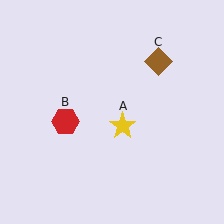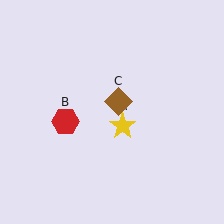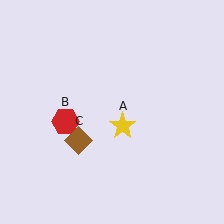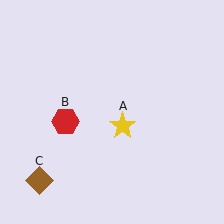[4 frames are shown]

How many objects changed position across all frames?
1 object changed position: brown diamond (object C).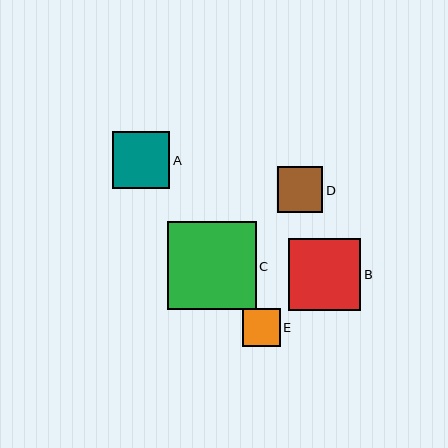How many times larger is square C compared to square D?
Square C is approximately 1.9 times the size of square D.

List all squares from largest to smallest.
From largest to smallest: C, B, A, D, E.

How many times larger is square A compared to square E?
Square A is approximately 1.5 times the size of square E.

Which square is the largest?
Square C is the largest with a size of approximately 88 pixels.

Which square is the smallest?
Square E is the smallest with a size of approximately 38 pixels.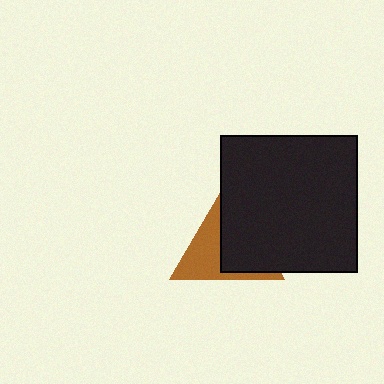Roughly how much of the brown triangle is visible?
A small part of it is visible (roughly 44%).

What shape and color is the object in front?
The object in front is a black square.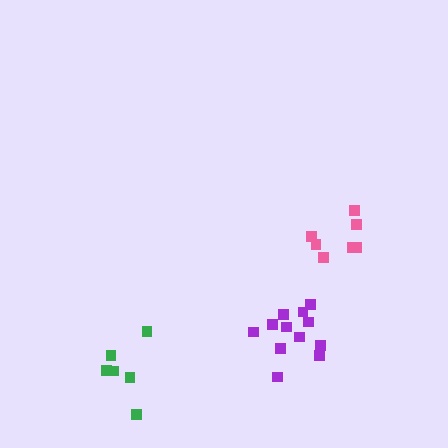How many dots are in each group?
Group 1: 6 dots, Group 2: 12 dots, Group 3: 7 dots (25 total).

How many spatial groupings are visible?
There are 3 spatial groupings.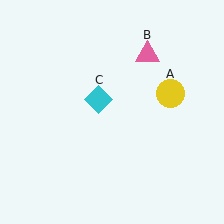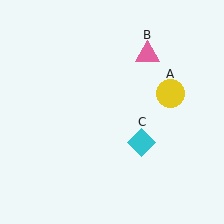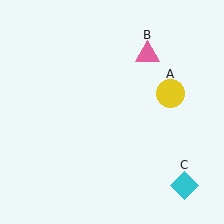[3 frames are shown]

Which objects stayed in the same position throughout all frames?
Yellow circle (object A) and pink triangle (object B) remained stationary.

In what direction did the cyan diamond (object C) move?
The cyan diamond (object C) moved down and to the right.